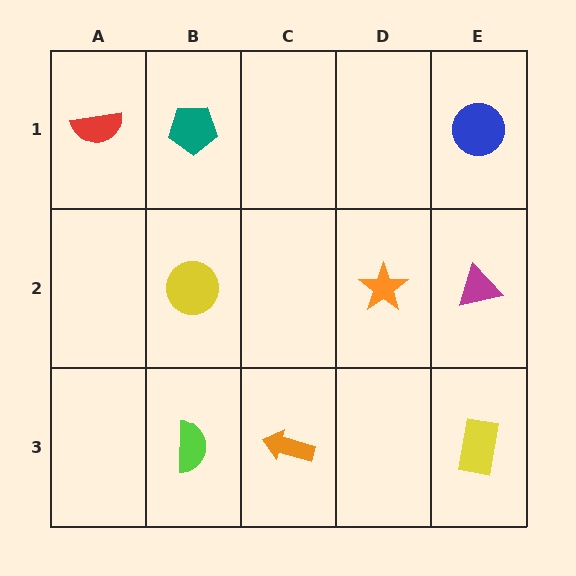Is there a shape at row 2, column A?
No, that cell is empty.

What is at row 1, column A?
A red semicircle.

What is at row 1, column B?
A teal pentagon.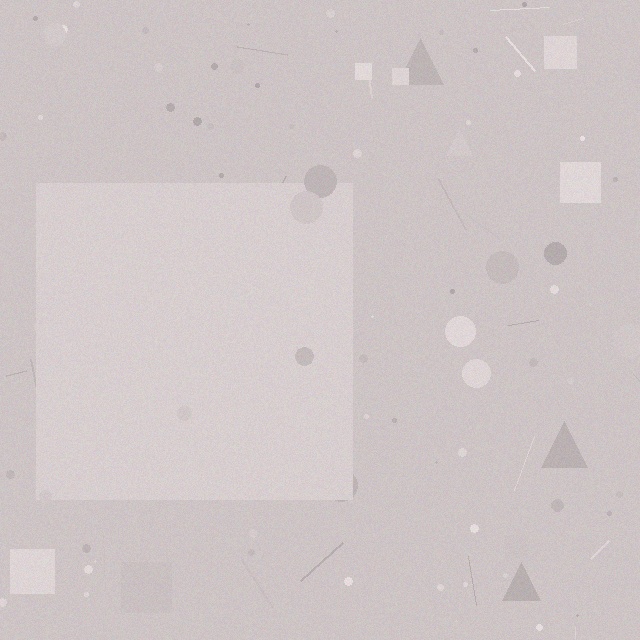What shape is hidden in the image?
A square is hidden in the image.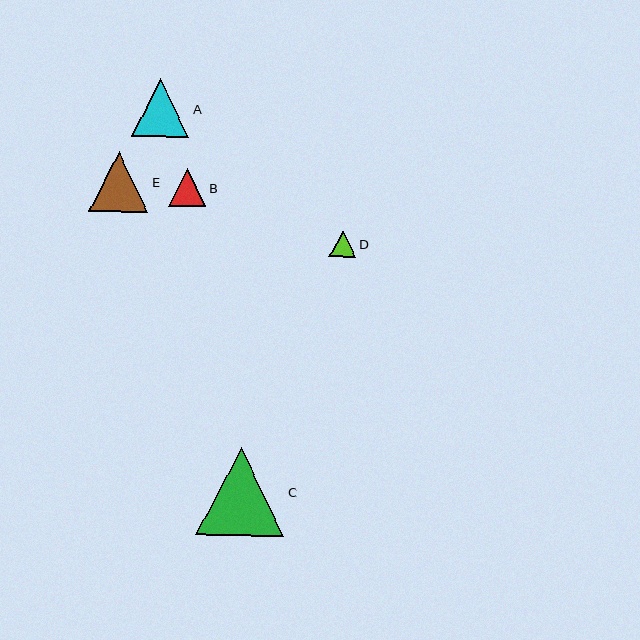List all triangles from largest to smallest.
From largest to smallest: C, E, A, B, D.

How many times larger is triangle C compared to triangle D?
Triangle C is approximately 3.3 times the size of triangle D.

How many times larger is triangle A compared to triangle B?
Triangle A is approximately 1.5 times the size of triangle B.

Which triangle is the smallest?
Triangle D is the smallest with a size of approximately 26 pixels.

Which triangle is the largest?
Triangle C is the largest with a size of approximately 88 pixels.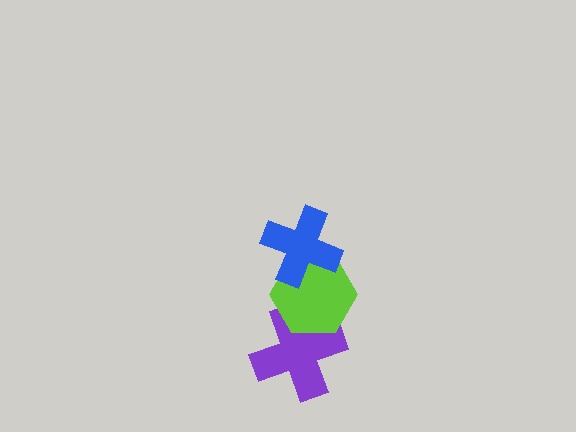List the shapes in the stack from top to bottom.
From top to bottom: the blue cross, the lime hexagon, the purple cross.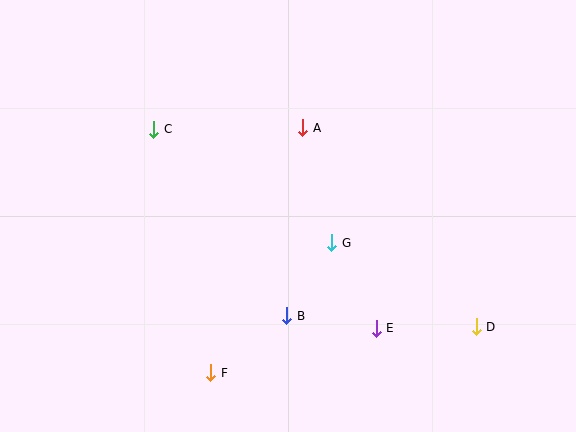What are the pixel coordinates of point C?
Point C is at (154, 129).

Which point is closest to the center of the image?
Point G at (332, 243) is closest to the center.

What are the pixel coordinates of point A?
Point A is at (303, 128).